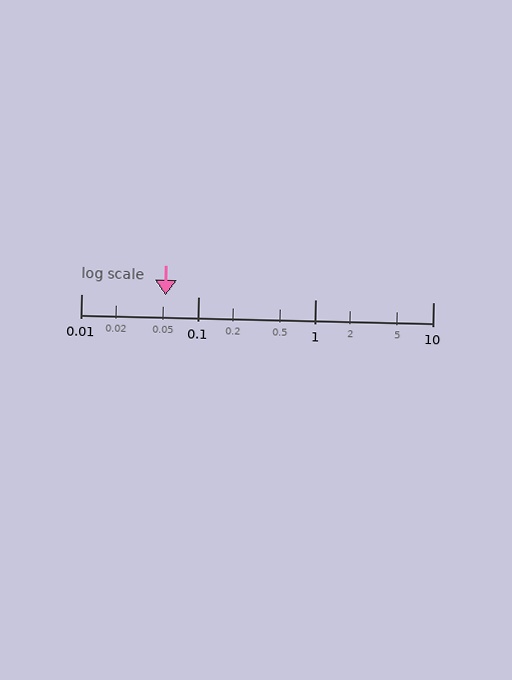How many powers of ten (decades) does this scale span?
The scale spans 3 decades, from 0.01 to 10.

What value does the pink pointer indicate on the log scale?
The pointer indicates approximately 0.052.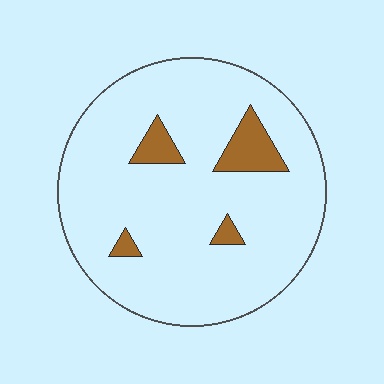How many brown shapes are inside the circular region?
4.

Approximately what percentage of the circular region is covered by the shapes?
Approximately 10%.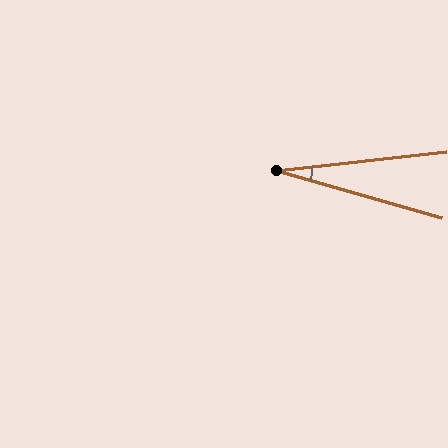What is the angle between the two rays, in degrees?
Approximately 22 degrees.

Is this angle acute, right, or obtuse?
It is acute.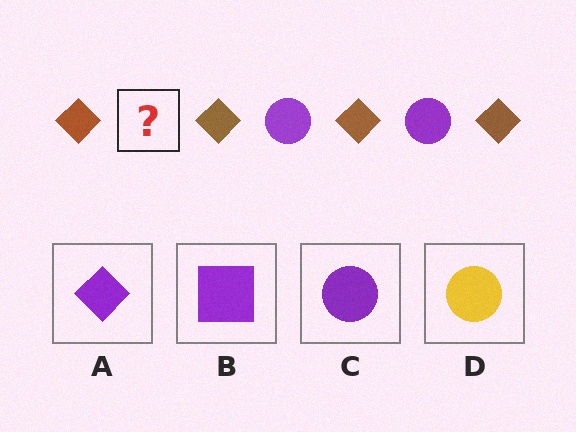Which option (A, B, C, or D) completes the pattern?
C.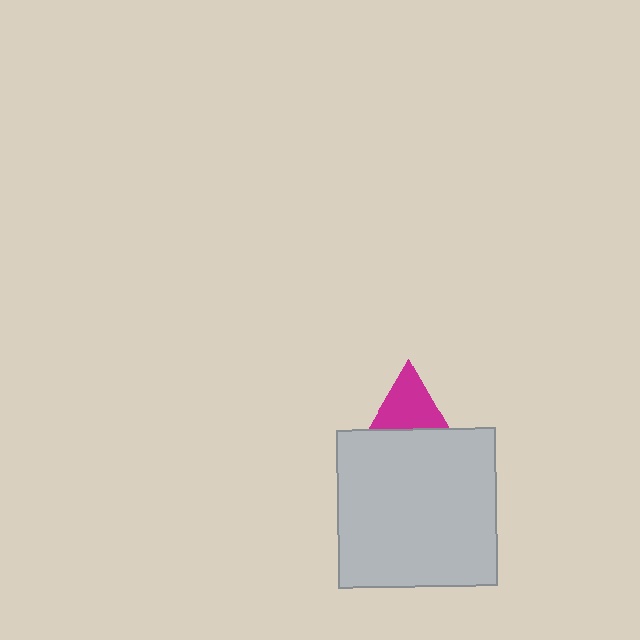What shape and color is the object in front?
The object in front is a light gray square.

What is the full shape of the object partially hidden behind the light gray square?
The partially hidden object is a magenta triangle.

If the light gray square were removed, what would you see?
You would see the complete magenta triangle.